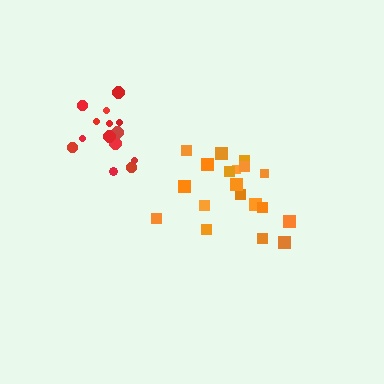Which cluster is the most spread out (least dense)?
Orange.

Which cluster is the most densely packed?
Red.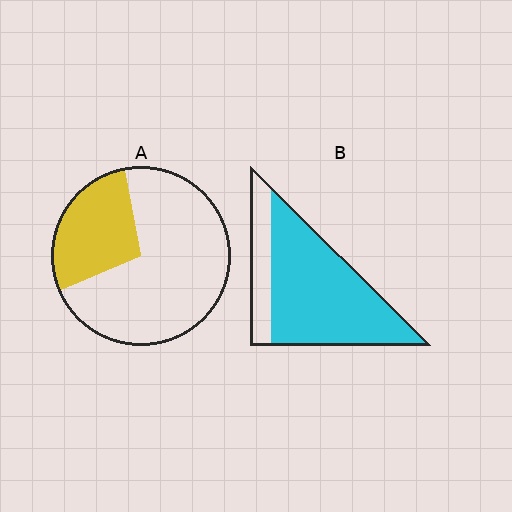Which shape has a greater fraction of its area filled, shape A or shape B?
Shape B.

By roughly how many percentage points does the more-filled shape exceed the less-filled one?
By roughly 50 percentage points (B over A).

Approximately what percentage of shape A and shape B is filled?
A is approximately 30% and B is approximately 80%.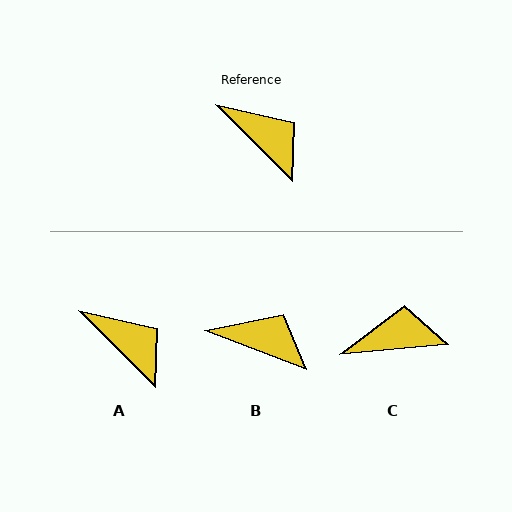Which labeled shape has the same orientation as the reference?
A.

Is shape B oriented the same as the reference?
No, it is off by about 24 degrees.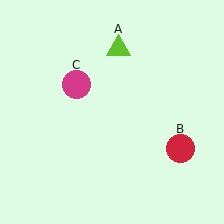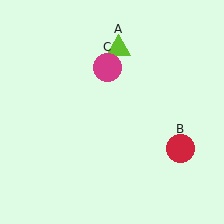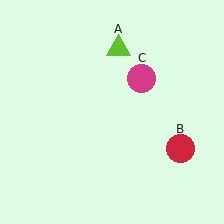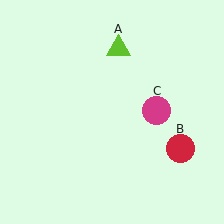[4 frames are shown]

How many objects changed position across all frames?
1 object changed position: magenta circle (object C).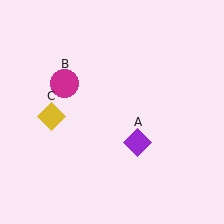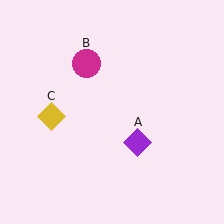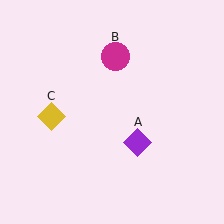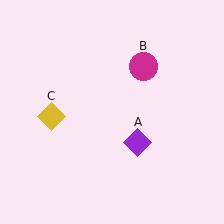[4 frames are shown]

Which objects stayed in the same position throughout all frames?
Purple diamond (object A) and yellow diamond (object C) remained stationary.